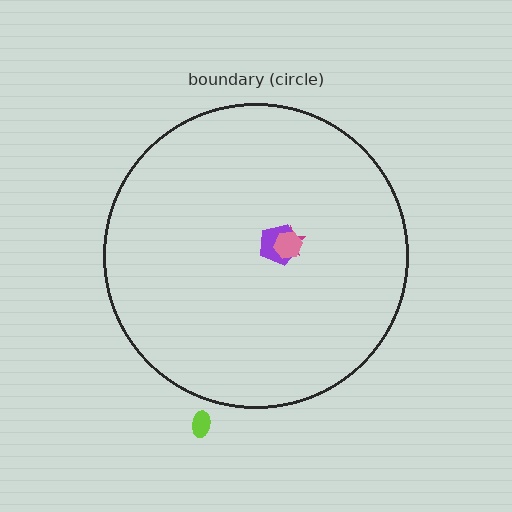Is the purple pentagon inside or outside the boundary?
Inside.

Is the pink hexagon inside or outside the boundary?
Inside.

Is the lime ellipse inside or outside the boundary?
Outside.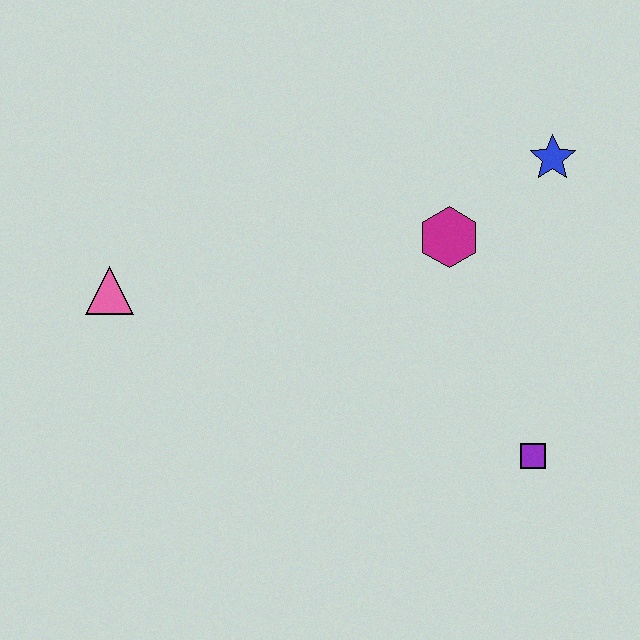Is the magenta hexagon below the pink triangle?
No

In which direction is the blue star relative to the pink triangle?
The blue star is to the right of the pink triangle.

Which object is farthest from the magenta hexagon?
The pink triangle is farthest from the magenta hexagon.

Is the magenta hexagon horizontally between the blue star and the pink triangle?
Yes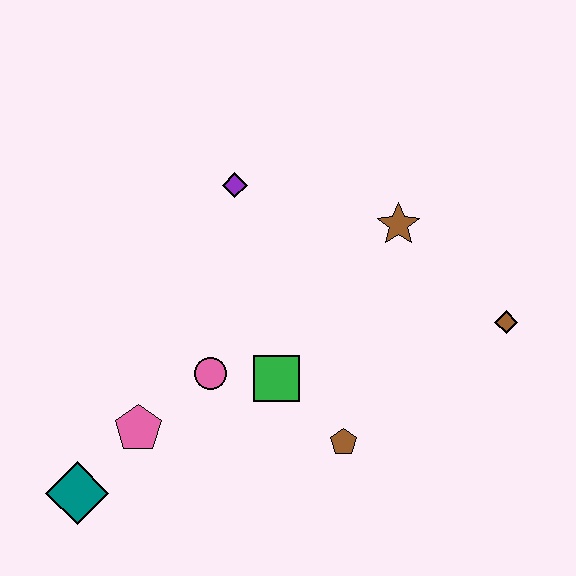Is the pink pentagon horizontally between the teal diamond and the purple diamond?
Yes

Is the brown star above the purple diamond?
No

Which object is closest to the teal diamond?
The pink pentagon is closest to the teal diamond.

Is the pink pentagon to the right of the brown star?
No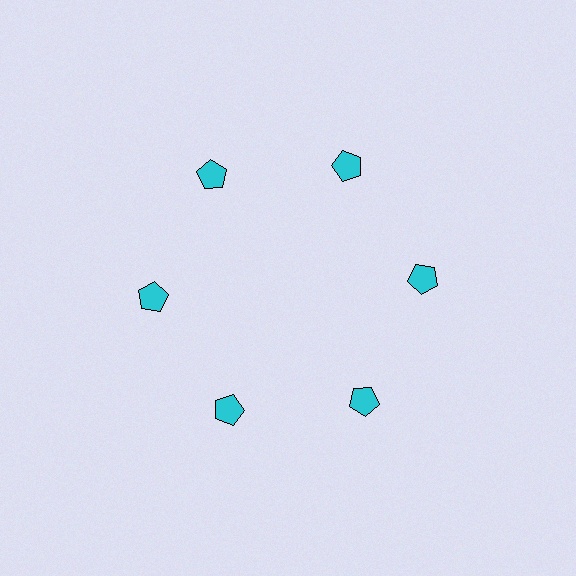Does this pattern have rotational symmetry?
Yes, this pattern has 6-fold rotational symmetry. It looks the same after rotating 60 degrees around the center.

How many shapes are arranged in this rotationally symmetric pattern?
There are 6 shapes, arranged in 6 groups of 1.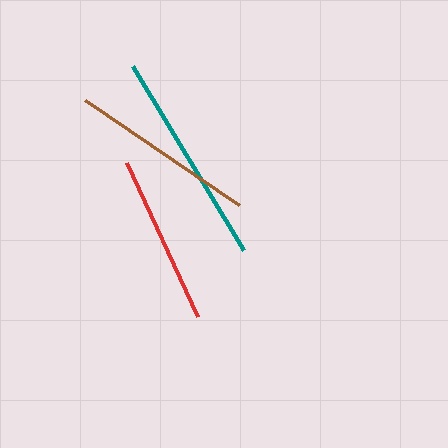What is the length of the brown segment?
The brown segment is approximately 187 pixels long.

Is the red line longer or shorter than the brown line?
The brown line is longer than the red line.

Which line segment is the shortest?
The red line is the shortest at approximately 170 pixels.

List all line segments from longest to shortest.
From longest to shortest: teal, brown, red.